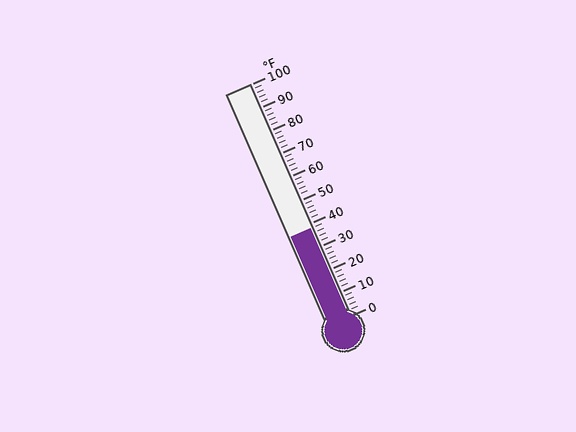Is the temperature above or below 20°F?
The temperature is above 20°F.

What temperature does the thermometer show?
The thermometer shows approximately 38°F.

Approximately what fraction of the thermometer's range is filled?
The thermometer is filled to approximately 40% of its range.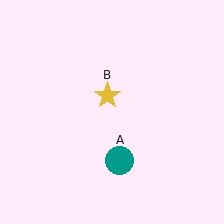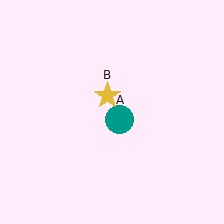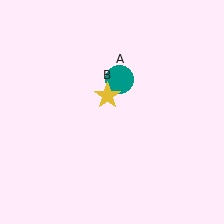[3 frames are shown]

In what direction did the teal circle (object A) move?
The teal circle (object A) moved up.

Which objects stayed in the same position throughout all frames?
Yellow star (object B) remained stationary.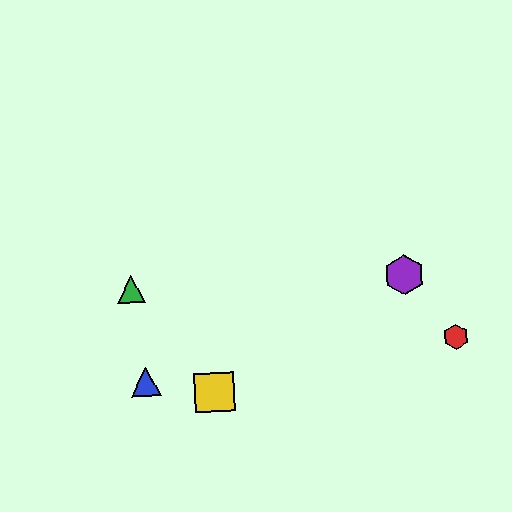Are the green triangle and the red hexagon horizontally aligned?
No, the green triangle is at y≈289 and the red hexagon is at y≈337.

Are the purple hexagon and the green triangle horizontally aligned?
Yes, both are at y≈275.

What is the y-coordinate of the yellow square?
The yellow square is at y≈392.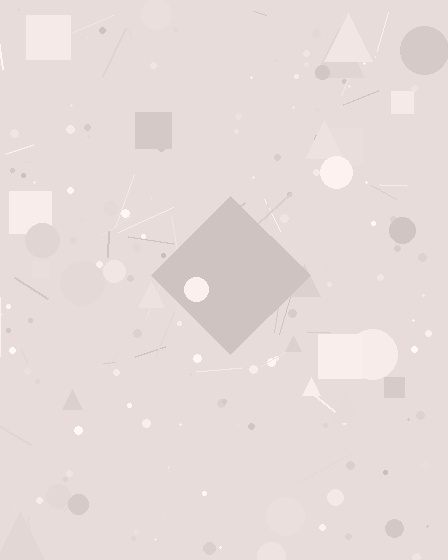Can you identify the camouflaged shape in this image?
The camouflaged shape is a diamond.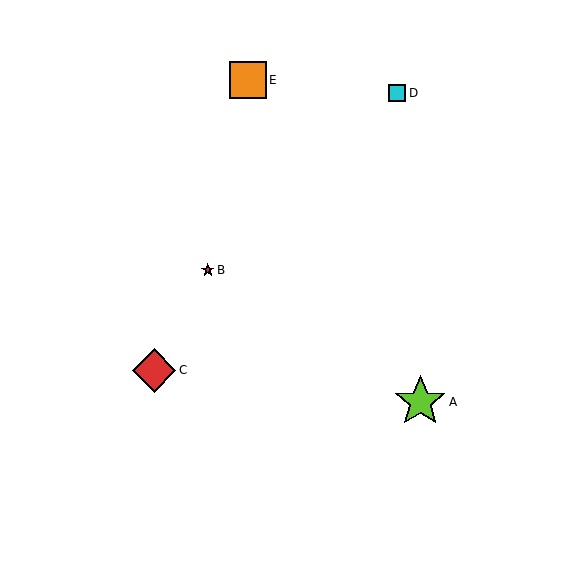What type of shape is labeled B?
Shape B is a red star.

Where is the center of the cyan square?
The center of the cyan square is at (397, 93).